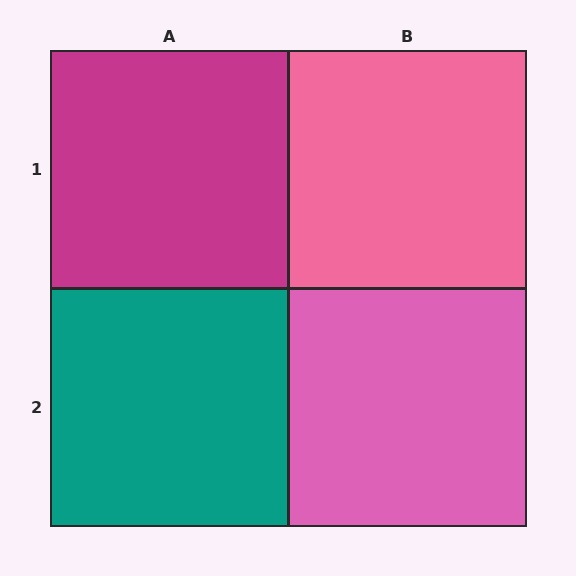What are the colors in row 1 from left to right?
Magenta, pink.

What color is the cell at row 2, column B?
Pink.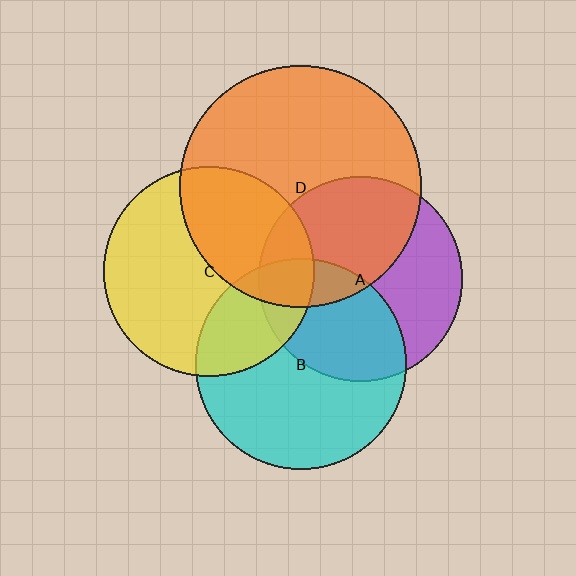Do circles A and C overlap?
Yes.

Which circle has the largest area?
Circle D (orange).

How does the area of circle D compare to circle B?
Approximately 1.3 times.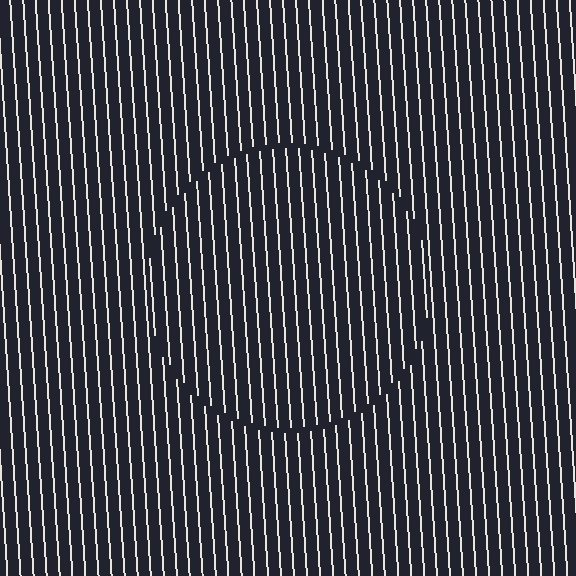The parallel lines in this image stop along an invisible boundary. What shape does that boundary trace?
An illusory circle. The interior of the shape contains the same grating, shifted by half a period — the contour is defined by the phase discontinuity where line-ends from the inner and outer gratings abut.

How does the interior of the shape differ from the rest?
The interior of the shape contains the same grating, shifted by half a period — the contour is defined by the phase discontinuity where line-ends from the inner and outer gratings abut.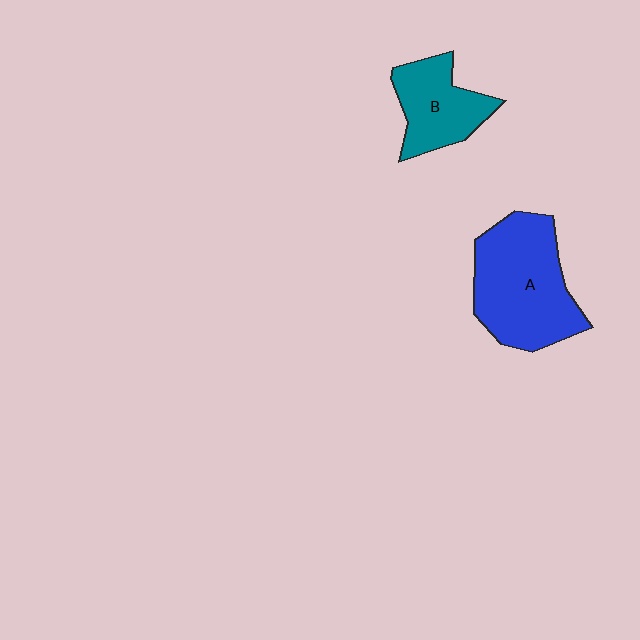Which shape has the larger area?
Shape A (blue).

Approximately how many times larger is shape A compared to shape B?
Approximately 1.7 times.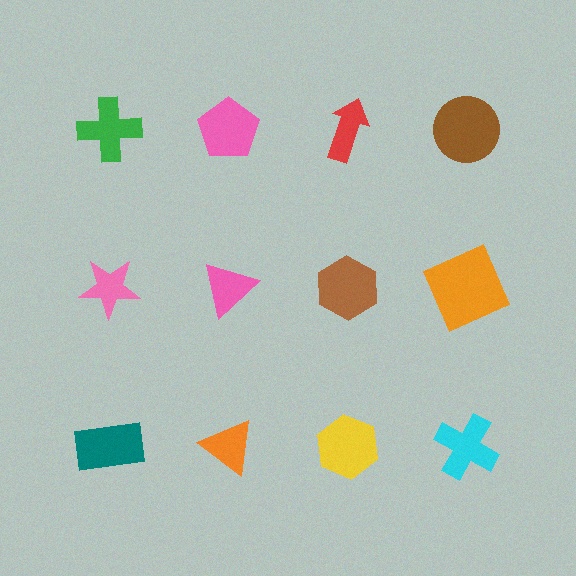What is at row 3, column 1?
A teal rectangle.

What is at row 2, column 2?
A pink triangle.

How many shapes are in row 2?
4 shapes.